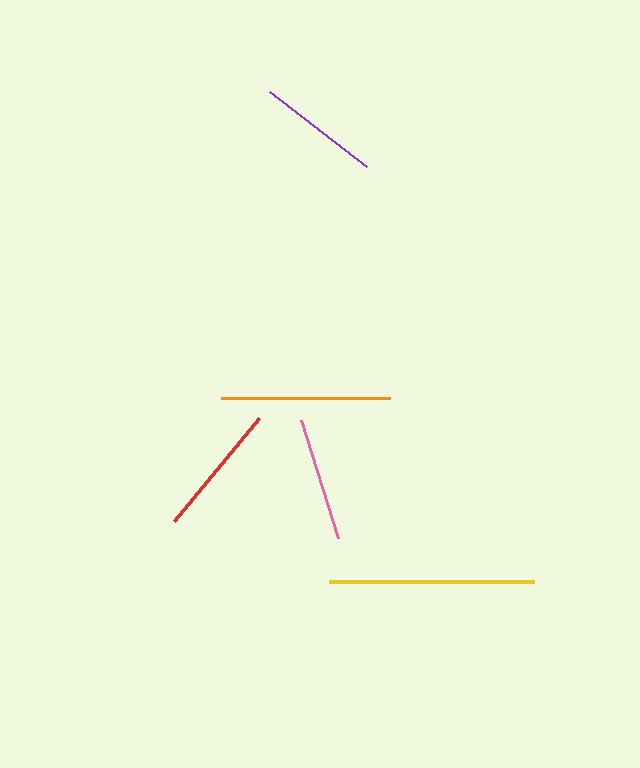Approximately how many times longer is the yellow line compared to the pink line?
The yellow line is approximately 1.7 times the length of the pink line.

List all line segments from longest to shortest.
From longest to shortest: yellow, orange, red, pink, purple.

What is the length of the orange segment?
The orange segment is approximately 169 pixels long.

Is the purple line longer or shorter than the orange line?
The orange line is longer than the purple line.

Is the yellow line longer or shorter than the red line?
The yellow line is longer than the red line.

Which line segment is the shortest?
The purple line is the shortest at approximately 123 pixels.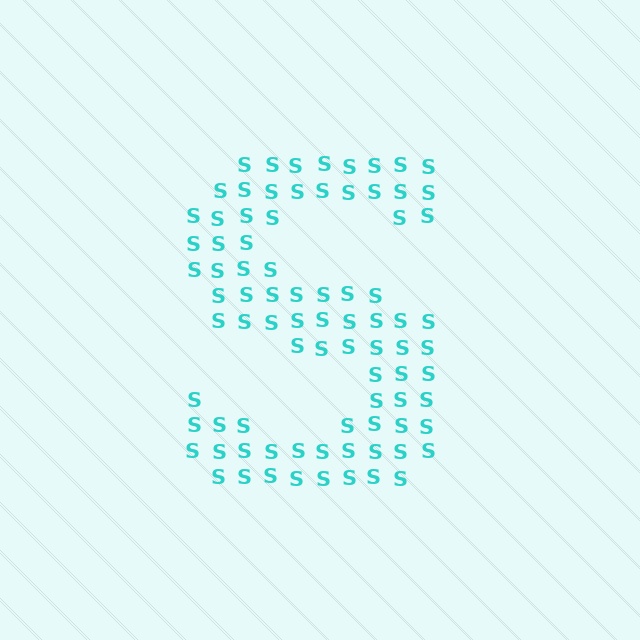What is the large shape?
The large shape is the letter S.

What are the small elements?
The small elements are letter S's.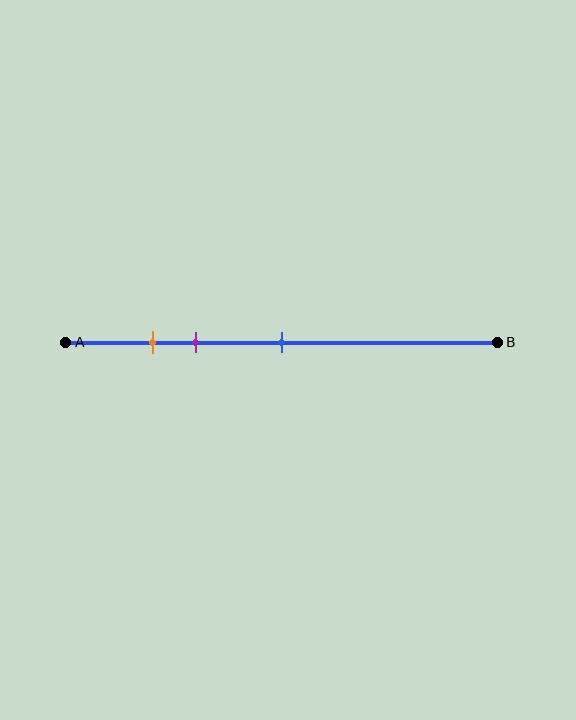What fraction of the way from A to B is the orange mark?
The orange mark is approximately 20% (0.2) of the way from A to B.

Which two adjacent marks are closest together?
The orange and purple marks are the closest adjacent pair.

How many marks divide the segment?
There are 3 marks dividing the segment.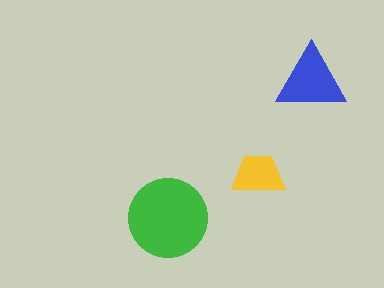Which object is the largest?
The green circle.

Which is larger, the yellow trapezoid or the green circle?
The green circle.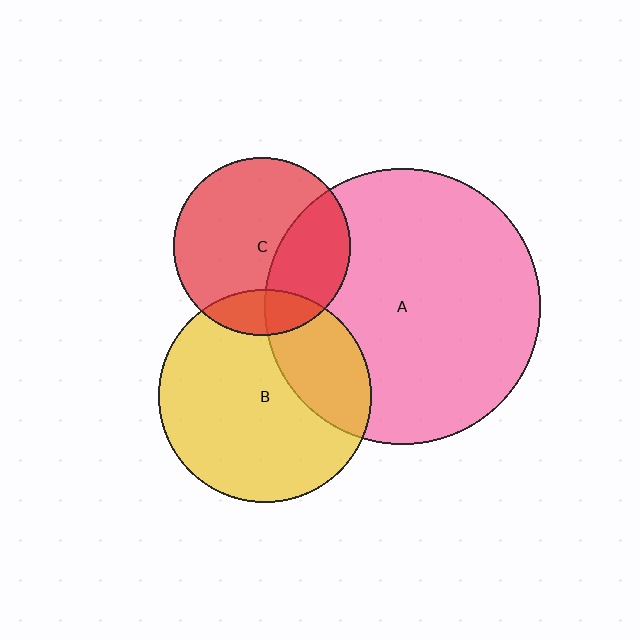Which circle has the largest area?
Circle A (pink).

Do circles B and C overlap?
Yes.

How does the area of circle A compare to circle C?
Approximately 2.4 times.